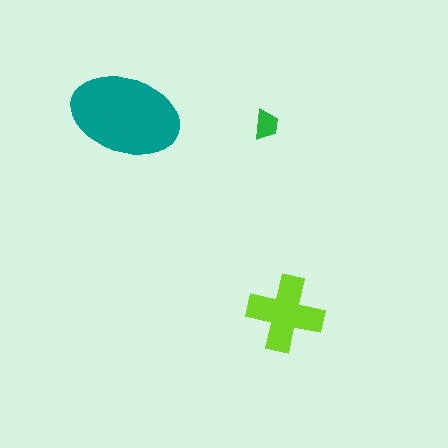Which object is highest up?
The teal ellipse is topmost.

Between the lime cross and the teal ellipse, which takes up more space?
The teal ellipse.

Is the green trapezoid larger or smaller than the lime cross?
Smaller.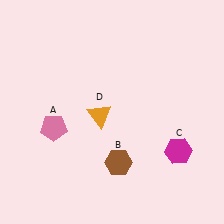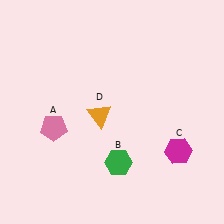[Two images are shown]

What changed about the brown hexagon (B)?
In Image 1, B is brown. In Image 2, it changed to green.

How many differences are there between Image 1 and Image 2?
There is 1 difference between the two images.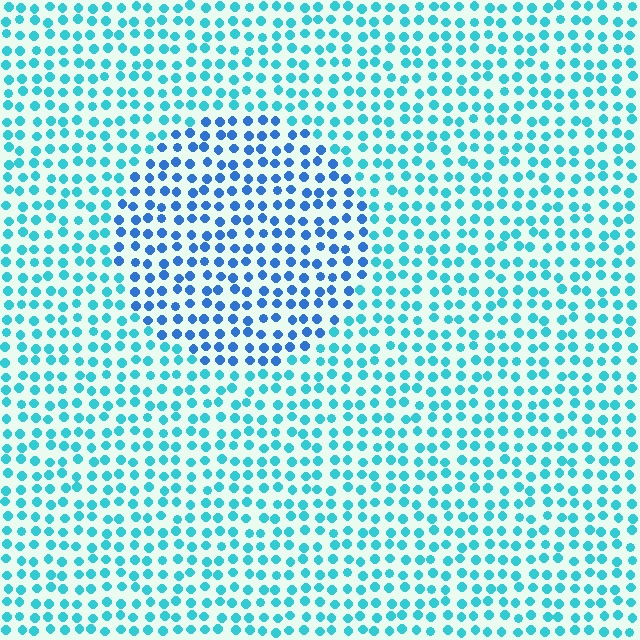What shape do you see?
I see a circle.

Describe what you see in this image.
The image is filled with small cyan elements in a uniform arrangement. A circle-shaped region is visible where the elements are tinted to a slightly different hue, forming a subtle color boundary.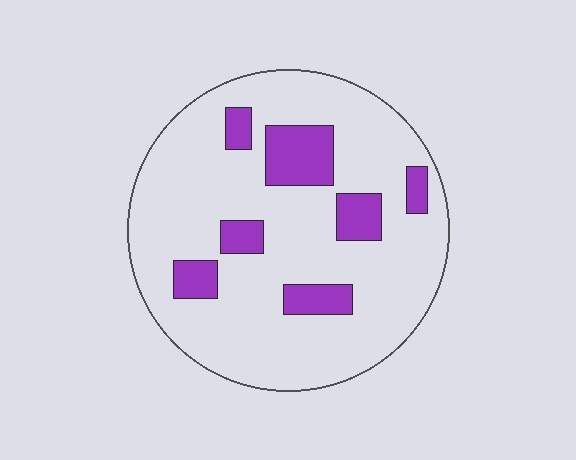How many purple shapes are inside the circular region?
7.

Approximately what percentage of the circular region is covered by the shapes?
Approximately 15%.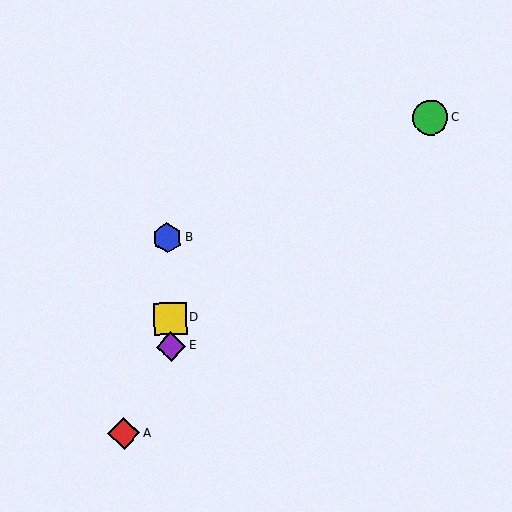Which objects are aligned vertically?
Objects B, D, E are aligned vertically.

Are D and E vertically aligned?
Yes, both are at x≈170.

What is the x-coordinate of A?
Object A is at x≈124.